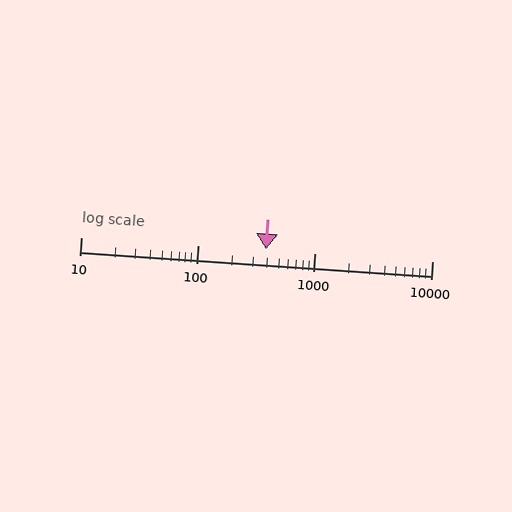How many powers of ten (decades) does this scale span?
The scale spans 3 decades, from 10 to 10000.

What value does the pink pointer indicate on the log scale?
The pointer indicates approximately 380.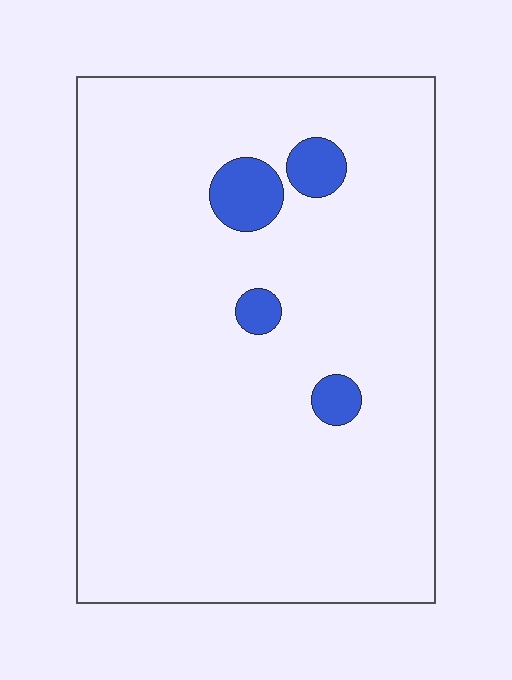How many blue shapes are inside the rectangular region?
4.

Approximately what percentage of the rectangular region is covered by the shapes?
Approximately 5%.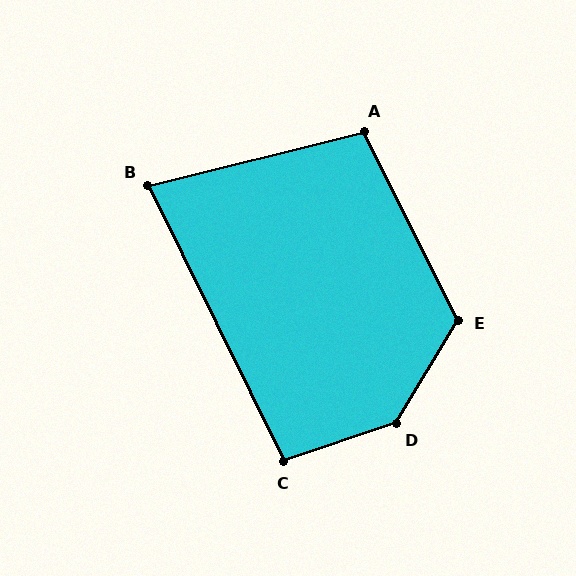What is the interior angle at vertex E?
Approximately 122 degrees (obtuse).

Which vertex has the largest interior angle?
D, at approximately 140 degrees.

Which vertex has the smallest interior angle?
B, at approximately 78 degrees.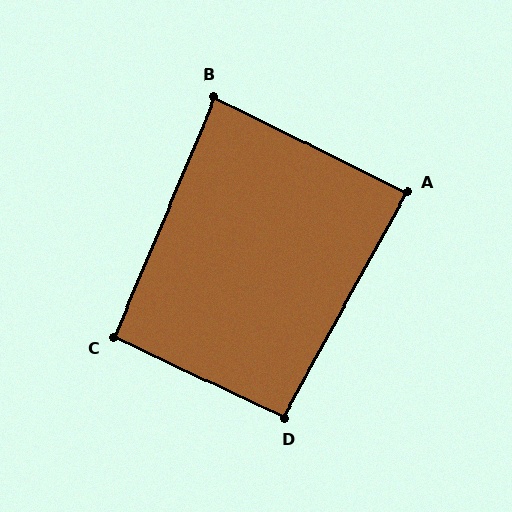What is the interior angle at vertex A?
Approximately 88 degrees (approximately right).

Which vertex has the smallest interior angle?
B, at approximately 87 degrees.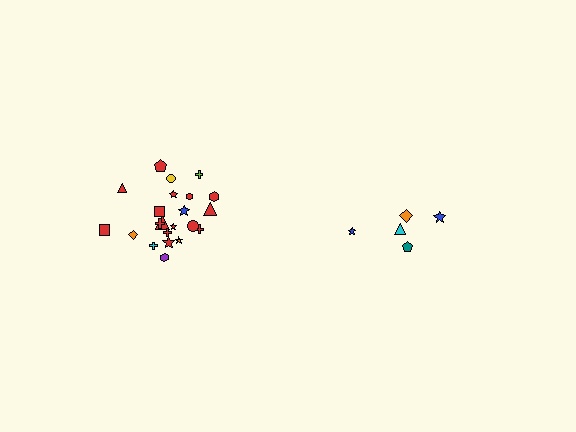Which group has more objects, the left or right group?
The left group.